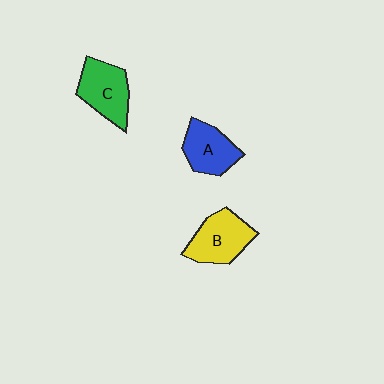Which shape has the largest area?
Shape B (yellow).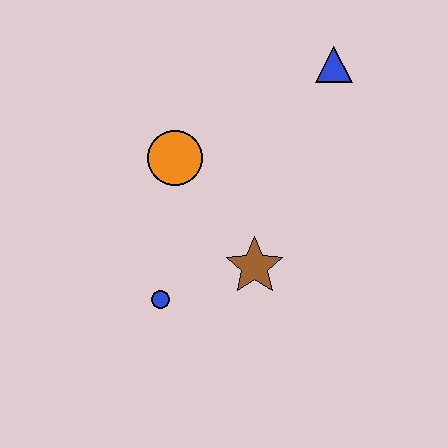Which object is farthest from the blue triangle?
The blue circle is farthest from the blue triangle.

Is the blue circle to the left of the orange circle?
Yes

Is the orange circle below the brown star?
No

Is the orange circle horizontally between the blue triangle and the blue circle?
Yes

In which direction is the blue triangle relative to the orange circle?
The blue triangle is to the right of the orange circle.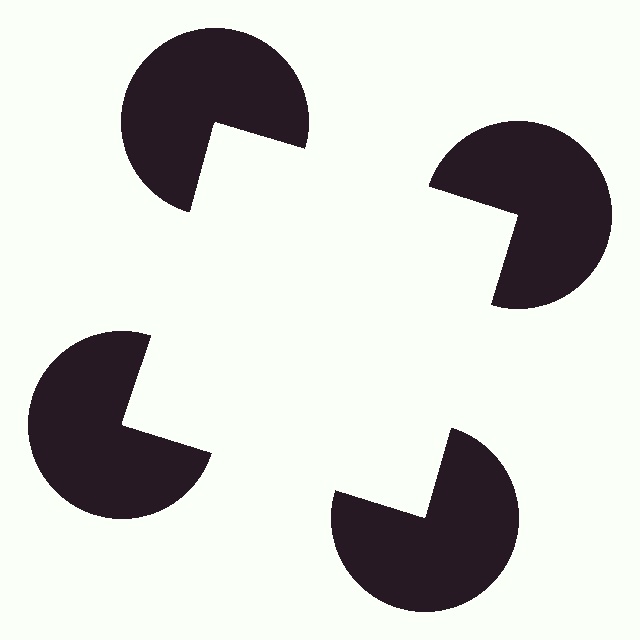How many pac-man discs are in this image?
There are 4 — one at each vertex of the illusory square.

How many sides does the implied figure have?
4 sides.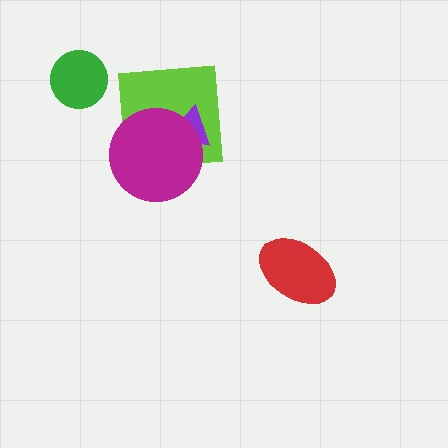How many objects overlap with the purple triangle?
2 objects overlap with the purple triangle.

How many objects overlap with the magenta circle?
2 objects overlap with the magenta circle.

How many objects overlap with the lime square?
2 objects overlap with the lime square.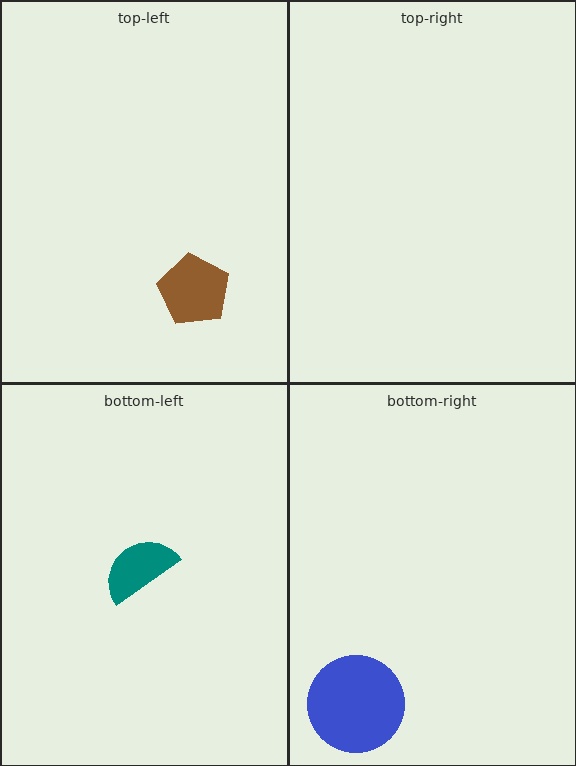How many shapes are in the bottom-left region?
1.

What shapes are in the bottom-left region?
The teal semicircle.